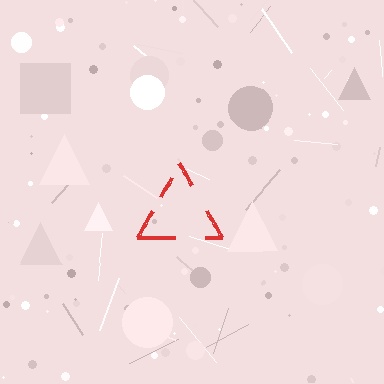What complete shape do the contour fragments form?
The contour fragments form a triangle.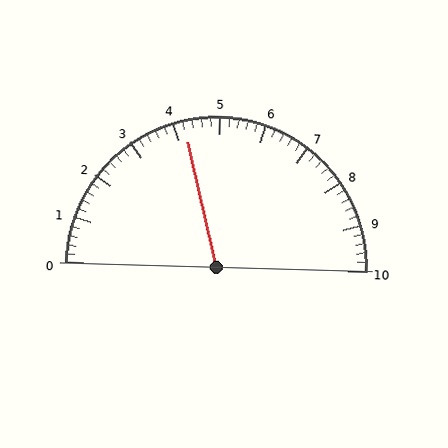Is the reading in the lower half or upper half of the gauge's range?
The reading is in the lower half of the range (0 to 10).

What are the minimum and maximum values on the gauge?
The gauge ranges from 0 to 10.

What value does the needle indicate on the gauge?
The needle indicates approximately 4.2.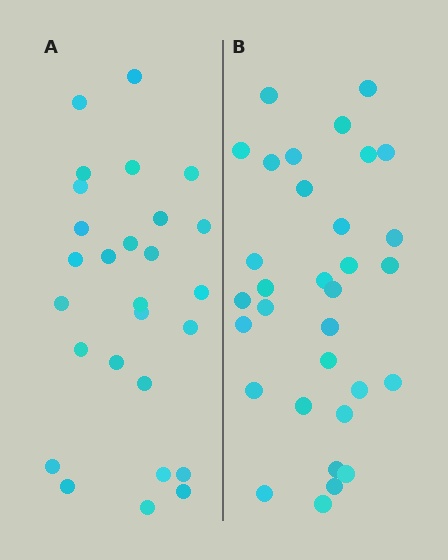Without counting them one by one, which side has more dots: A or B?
Region B (the right region) has more dots.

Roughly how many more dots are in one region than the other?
Region B has about 5 more dots than region A.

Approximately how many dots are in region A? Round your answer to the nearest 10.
About 30 dots. (The exact count is 27, which rounds to 30.)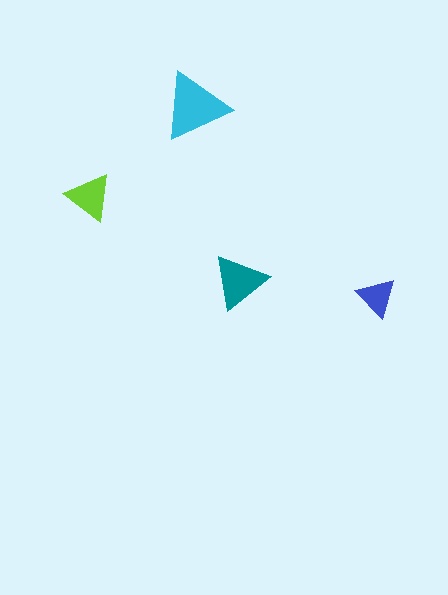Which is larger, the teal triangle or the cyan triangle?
The cyan one.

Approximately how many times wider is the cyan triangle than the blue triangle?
About 1.5 times wider.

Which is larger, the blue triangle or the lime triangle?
The lime one.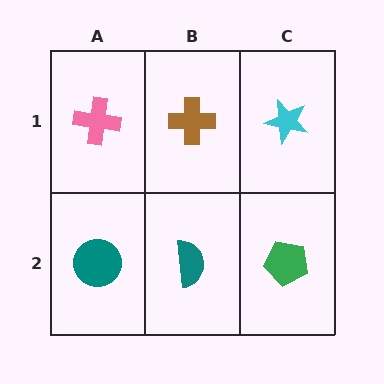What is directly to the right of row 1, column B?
A cyan star.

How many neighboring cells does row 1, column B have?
3.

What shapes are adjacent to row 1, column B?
A teal semicircle (row 2, column B), a pink cross (row 1, column A), a cyan star (row 1, column C).